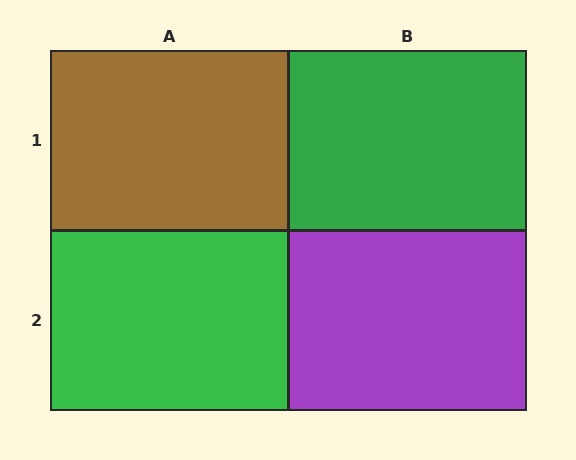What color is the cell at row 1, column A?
Brown.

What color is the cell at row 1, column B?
Green.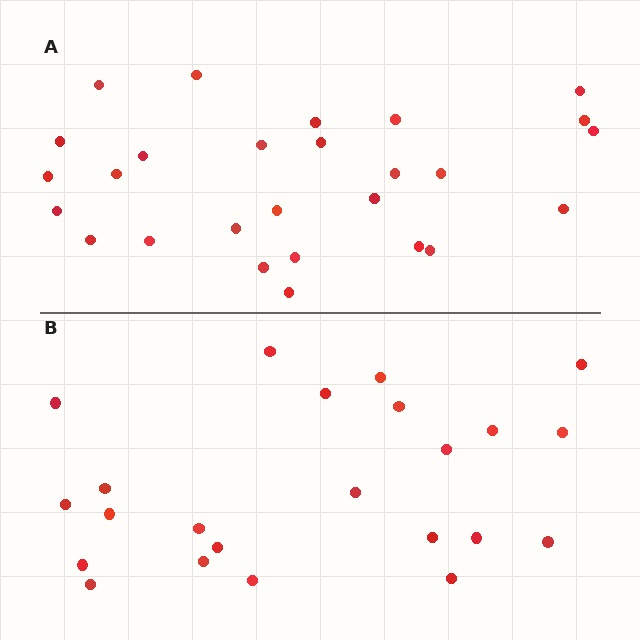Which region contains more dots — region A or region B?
Region A (the top region) has more dots.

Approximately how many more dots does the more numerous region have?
Region A has about 4 more dots than region B.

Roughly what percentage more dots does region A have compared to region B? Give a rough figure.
About 15% more.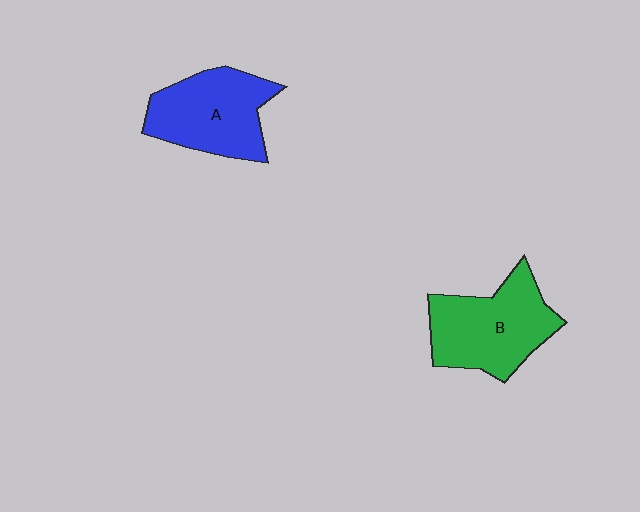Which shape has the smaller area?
Shape A (blue).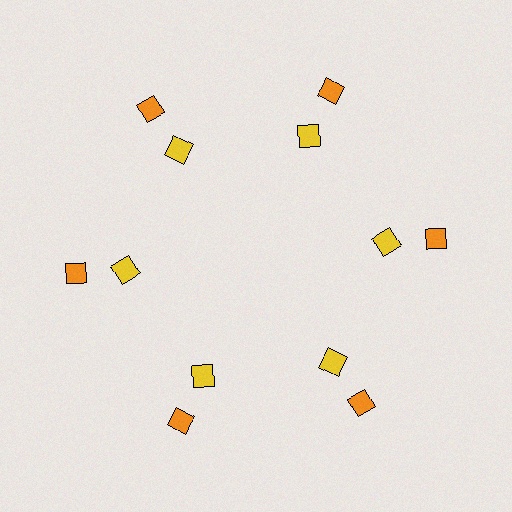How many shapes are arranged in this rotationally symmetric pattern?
There are 12 shapes, arranged in 6 groups of 2.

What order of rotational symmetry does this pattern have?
This pattern has 6-fold rotational symmetry.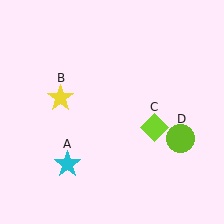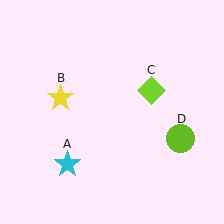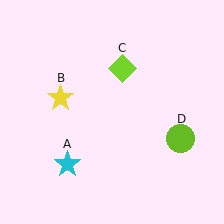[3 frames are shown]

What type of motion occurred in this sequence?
The lime diamond (object C) rotated counterclockwise around the center of the scene.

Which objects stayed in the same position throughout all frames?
Cyan star (object A) and yellow star (object B) and lime circle (object D) remained stationary.